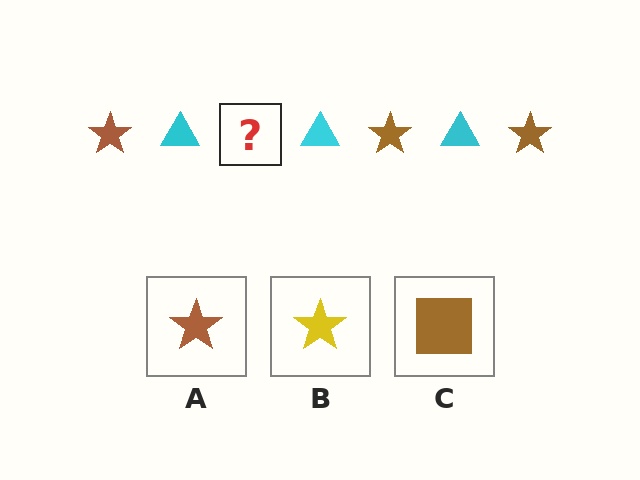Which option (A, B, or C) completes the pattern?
A.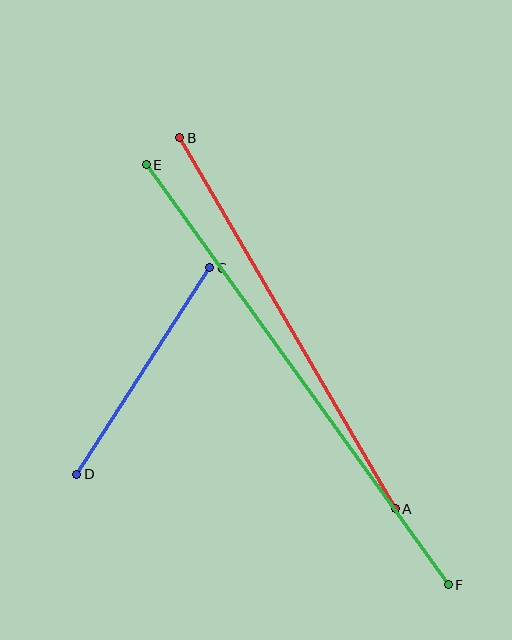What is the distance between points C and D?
The distance is approximately 246 pixels.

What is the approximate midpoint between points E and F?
The midpoint is at approximately (297, 375) pixels.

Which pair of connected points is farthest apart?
Points E and F are farthest apart.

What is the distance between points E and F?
The distance is approximately 517 pixels.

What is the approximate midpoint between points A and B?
The midpoint is at approximately (287, 323) pixels.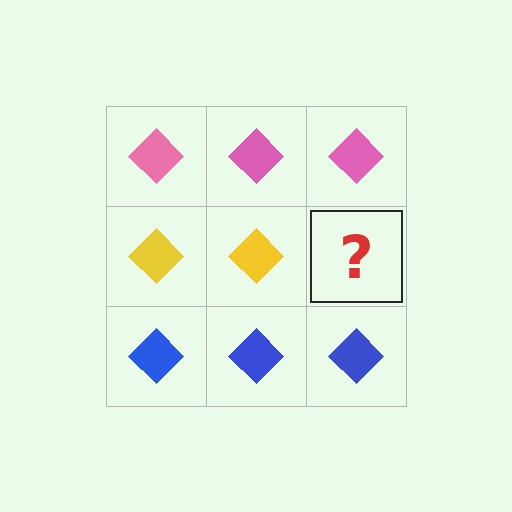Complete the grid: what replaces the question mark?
The question mark should be replaced with a yellow diamond.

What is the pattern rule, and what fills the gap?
The rule is that each row has a consistent color. The gap should be filled with a yellow diamond.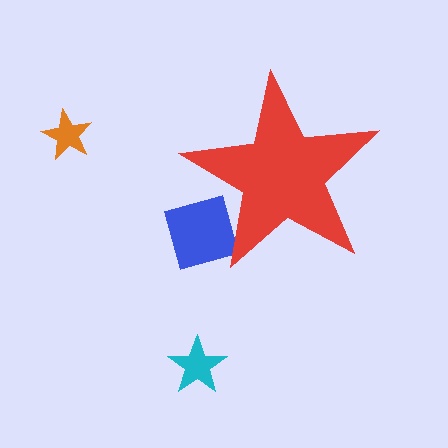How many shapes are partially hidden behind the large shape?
1 shape is partially hidden.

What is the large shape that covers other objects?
A red star.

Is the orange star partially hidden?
No, the orange star is fully visible.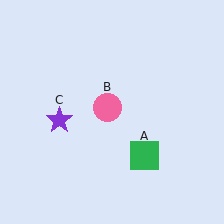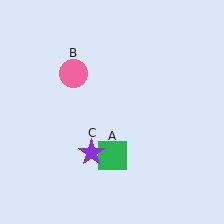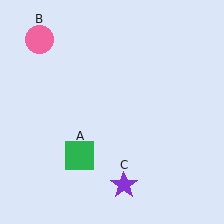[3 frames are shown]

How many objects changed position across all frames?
3 objects changed position: green square (object A), pink circle (object B), purple star (object C).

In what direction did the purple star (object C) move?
The purple star (object C) moved down and to the right.